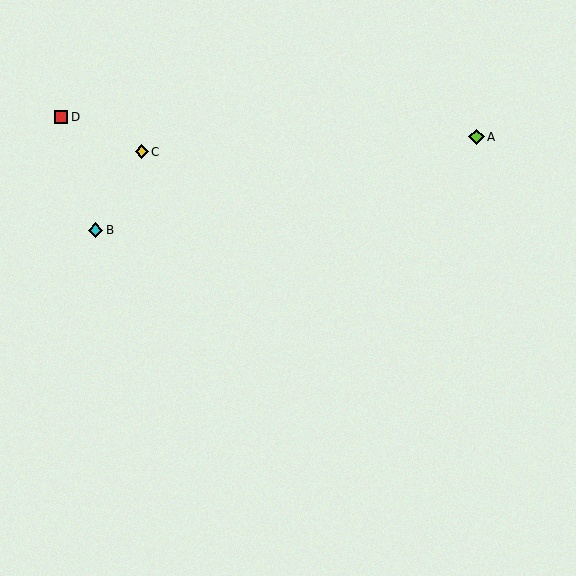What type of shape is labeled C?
Shape C is a yellow diamond.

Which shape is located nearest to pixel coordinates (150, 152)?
The yellow diamond (labeled C) at (142, 152) is nearest to that location.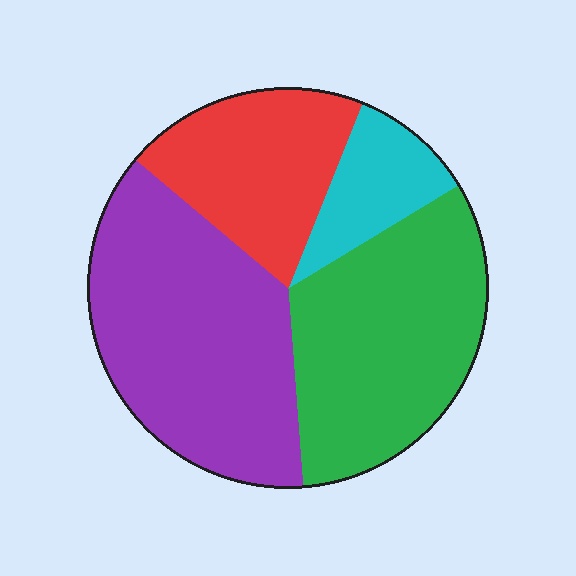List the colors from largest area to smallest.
From largest to smallest: purple, green, red, cyan.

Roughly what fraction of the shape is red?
Red takes up less than a quarter of the shape.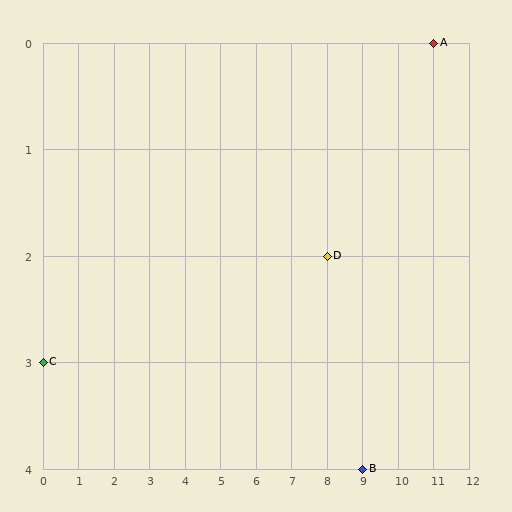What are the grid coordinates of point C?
Point C is at grid coordinates (0, 3).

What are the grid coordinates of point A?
Point A is at grid coordinates (11, 0).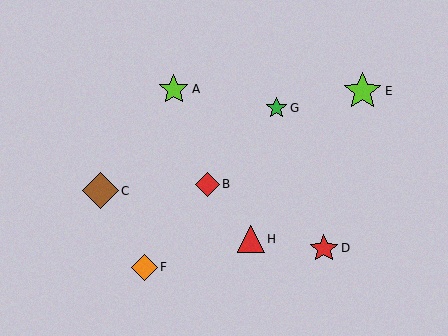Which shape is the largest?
The lime star (labeled E) is the largest.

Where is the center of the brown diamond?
The center of the brown diamond is at (100, 191).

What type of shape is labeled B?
Shape B is a red diamond.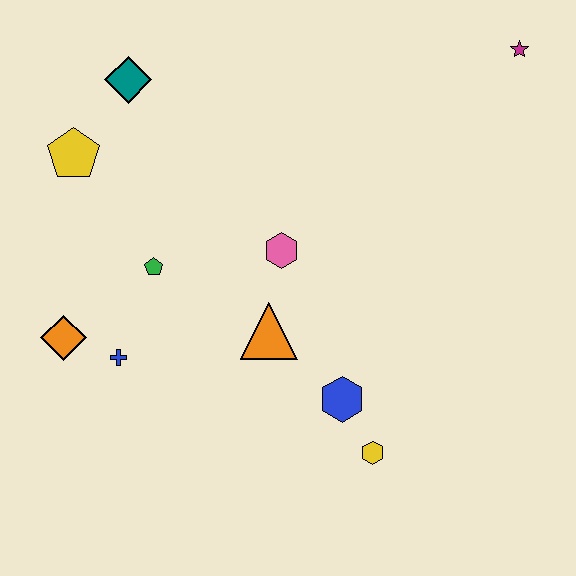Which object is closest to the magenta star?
The pink hexagon is closest to the magenta star.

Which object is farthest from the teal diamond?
The yellow hexagon is farthest from the teal diamond.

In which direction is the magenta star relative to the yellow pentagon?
The magenta star is to the right of the yellow pentagon.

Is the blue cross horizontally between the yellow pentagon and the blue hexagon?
Yes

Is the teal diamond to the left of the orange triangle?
Yes